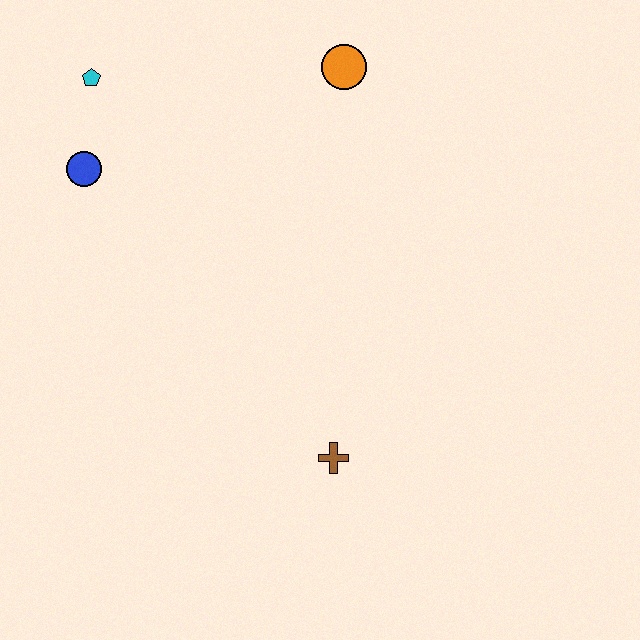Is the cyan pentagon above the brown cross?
Yes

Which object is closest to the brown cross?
The blue circle is closest to the brown cross.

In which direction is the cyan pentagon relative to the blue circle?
The cyan pentagon is above the blue circle.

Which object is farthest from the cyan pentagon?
The brown cross is farthest from the cyan pentagon.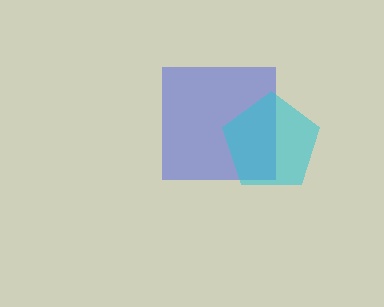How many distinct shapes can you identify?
There are 2 distinct shapes: a blue square, a cyan pentagon.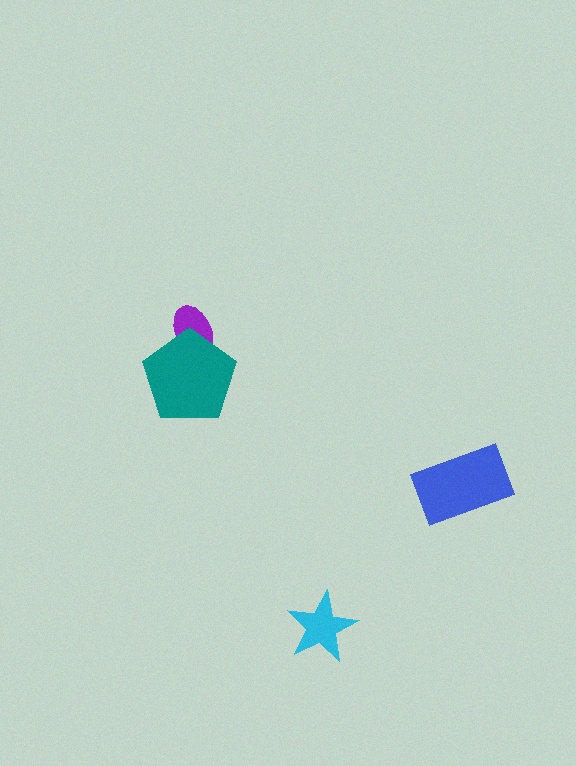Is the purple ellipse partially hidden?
Yes, it is partially covered by another shape.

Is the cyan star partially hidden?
No, no other shape covers it.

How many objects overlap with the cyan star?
0 objects overlap with the cyan star.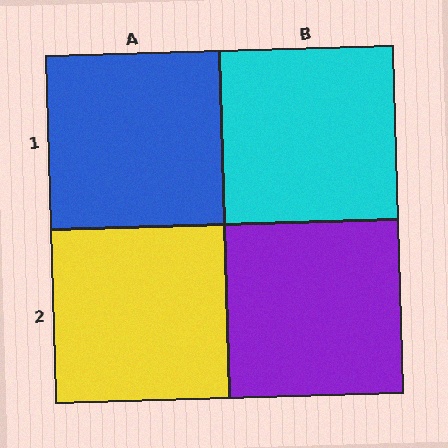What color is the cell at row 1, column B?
Cyan.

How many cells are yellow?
1 cell is yellow.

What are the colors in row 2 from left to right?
Yellow, purple.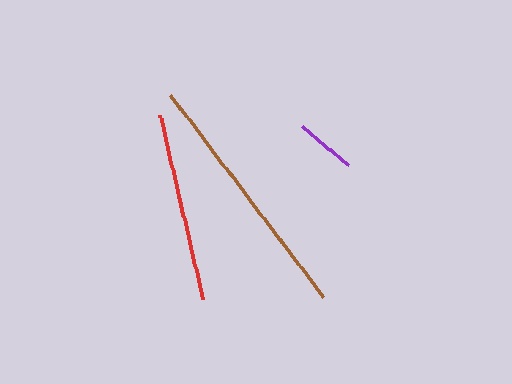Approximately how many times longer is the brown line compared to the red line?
The brown line is approximately 1.3 times the length of the red line.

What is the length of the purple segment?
The purple segment is approximately 60 pixels long.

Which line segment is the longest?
The brown line is the longest at approximately 253 pixels.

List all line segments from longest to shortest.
From longest to shortest: brown, red, purple.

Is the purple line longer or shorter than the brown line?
The brown line is longer than the purple line.